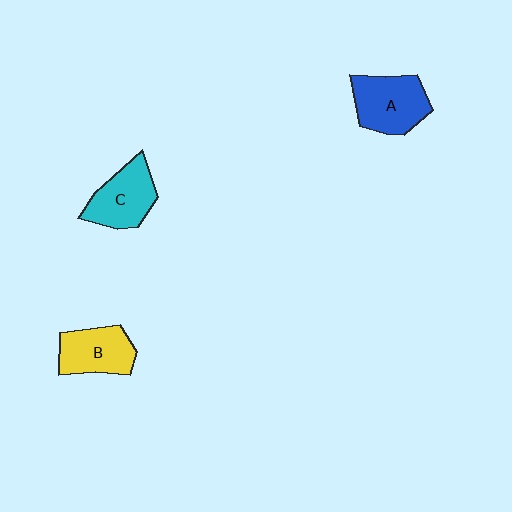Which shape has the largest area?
Shape A (blue).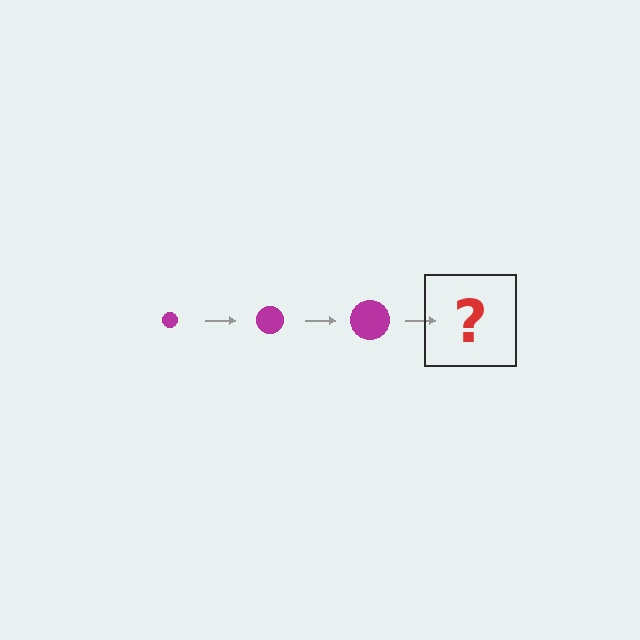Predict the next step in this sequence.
The next step is a magenta circle, larger than the previous one.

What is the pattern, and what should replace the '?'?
The pattern is that the circle gets progressively larger each step. The '?' should be a magenta circle, larger than the previous one.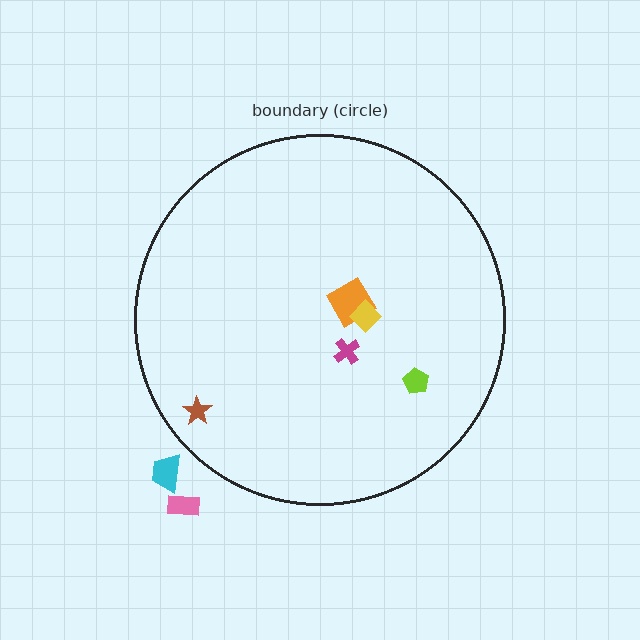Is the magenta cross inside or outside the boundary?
Inside.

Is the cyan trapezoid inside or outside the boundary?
Outside.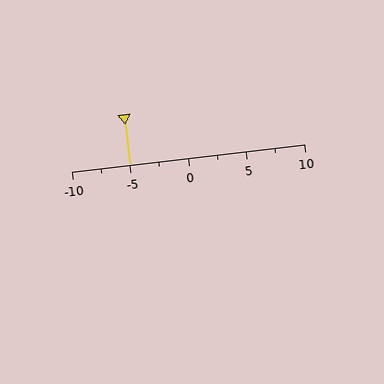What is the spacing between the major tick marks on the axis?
The major ticks are spaced 5 apart.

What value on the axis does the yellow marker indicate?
The marker indicates approximately -5.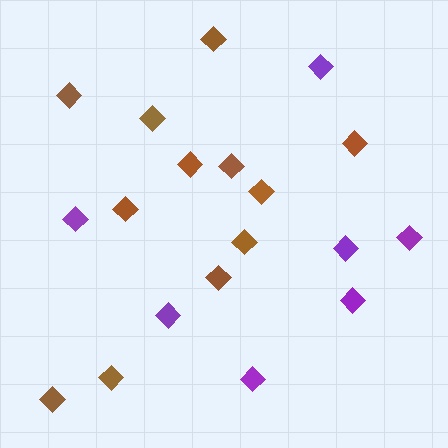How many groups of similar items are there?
There are 2 groups: one group of brown diamonds (12) and one group of purple diamonds (7).